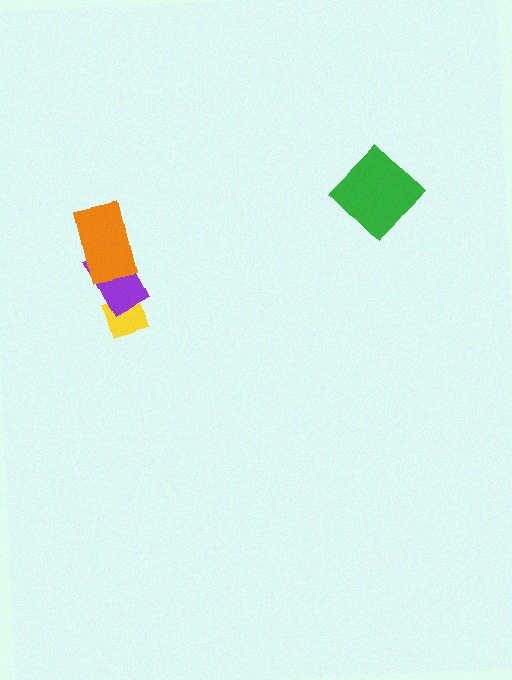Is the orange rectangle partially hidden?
No, no other shape covers it.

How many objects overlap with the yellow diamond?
1 object overlaps with the yellow diamond.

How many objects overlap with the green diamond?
0 objects overlap with the green diamond.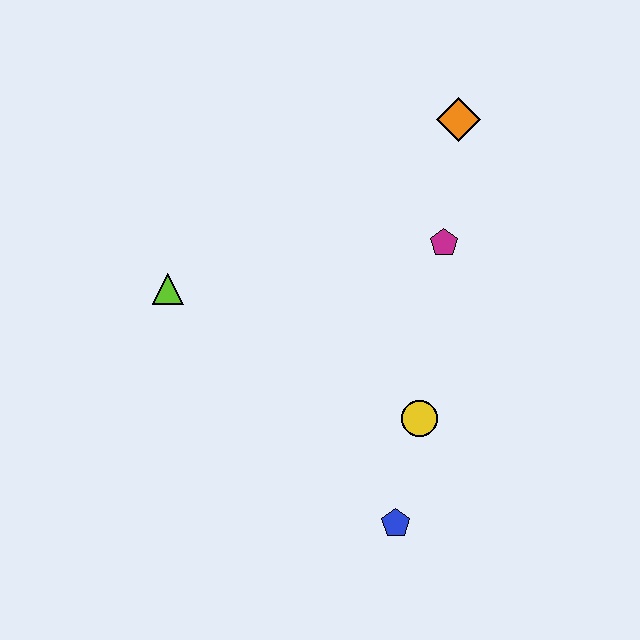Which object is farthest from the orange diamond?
The blue pentagon is farthest from the orange diamond.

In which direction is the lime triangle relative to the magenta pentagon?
The lime triangle is to the left of the magenta pentagon.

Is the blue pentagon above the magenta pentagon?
No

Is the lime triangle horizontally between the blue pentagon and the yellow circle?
No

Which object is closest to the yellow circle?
The blue pentagon is closest to the yellow circle.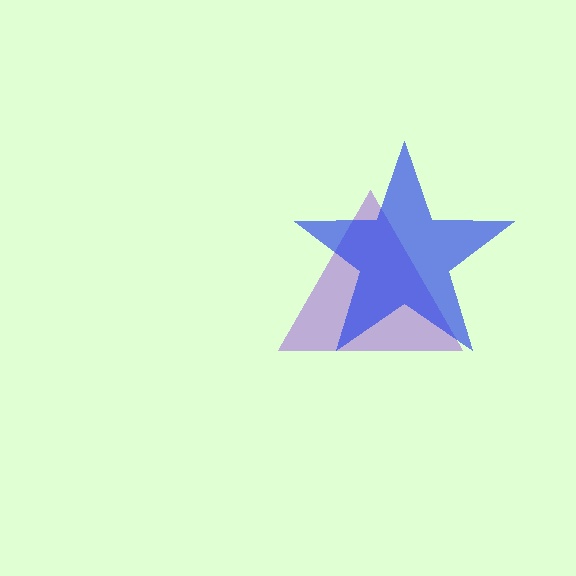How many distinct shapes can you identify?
There are 2 distinct shapes: a purple triangle, a blue star.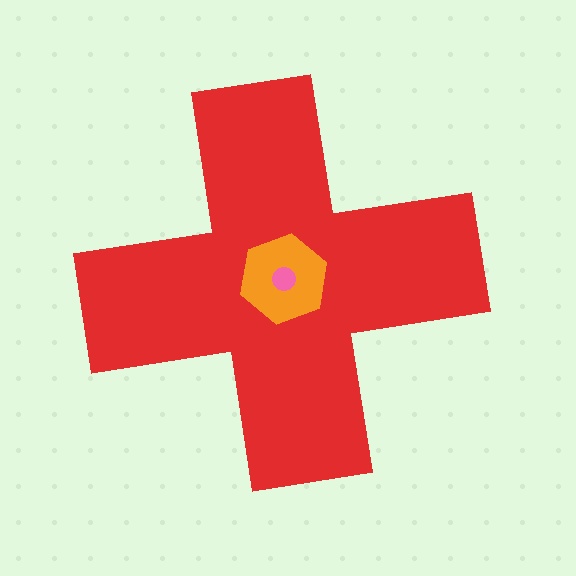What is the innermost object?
The pink circle.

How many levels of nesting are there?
3.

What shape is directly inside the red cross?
The orange hexagon.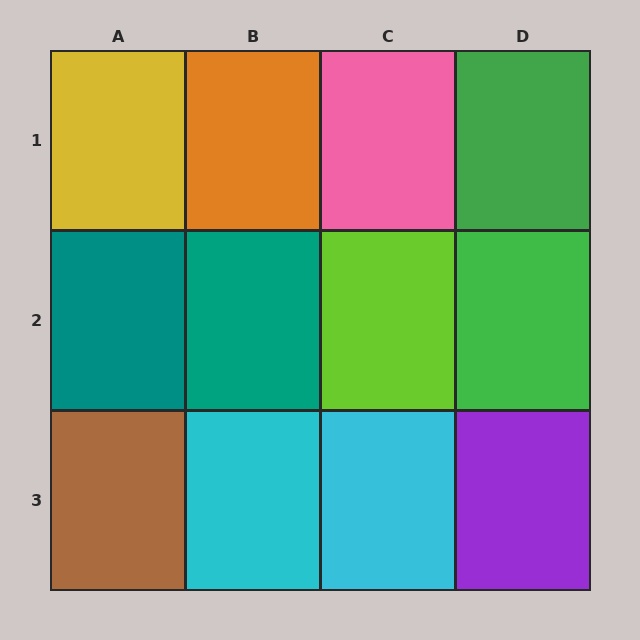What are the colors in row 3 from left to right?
Brown, cyan, cyan, purple.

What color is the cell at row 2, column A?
Teal.